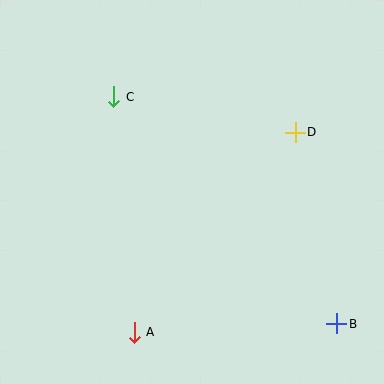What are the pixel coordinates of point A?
Point A is at (134, 332).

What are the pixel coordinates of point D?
Point D is at (295, 132).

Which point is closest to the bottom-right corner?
Point B is closest to the bottom-right corner.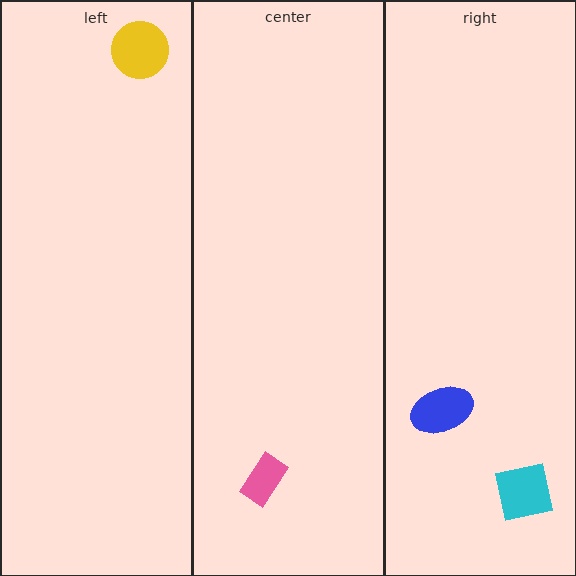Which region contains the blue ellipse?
The right region.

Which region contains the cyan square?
The right region.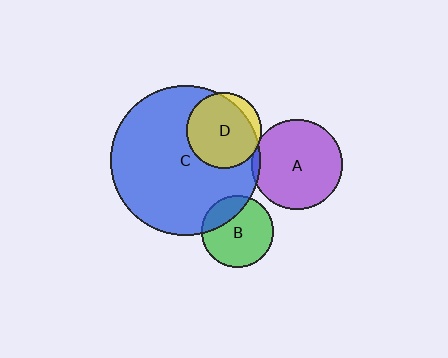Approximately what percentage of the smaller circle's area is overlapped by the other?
Approximately 90%.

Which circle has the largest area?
Circle C (blue).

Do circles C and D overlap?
Yes.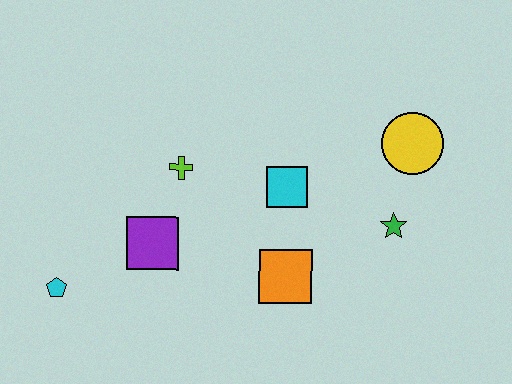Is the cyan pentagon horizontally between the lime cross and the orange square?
No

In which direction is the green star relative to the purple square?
The green star is to the right of the purple square.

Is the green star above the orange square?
Yes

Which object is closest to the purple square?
The lime cross is closest to the purple square.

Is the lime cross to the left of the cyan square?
Yes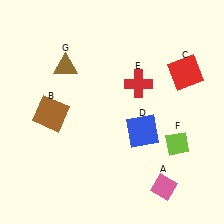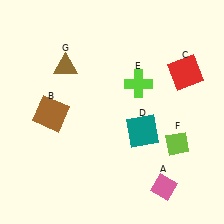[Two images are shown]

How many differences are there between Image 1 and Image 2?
There are 2 differences between the two images.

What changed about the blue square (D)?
In Image 1, D is blue. In Image 2, it changed to teal.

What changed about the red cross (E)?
In Image 1, E is red. In Image 2, it changed to lime.